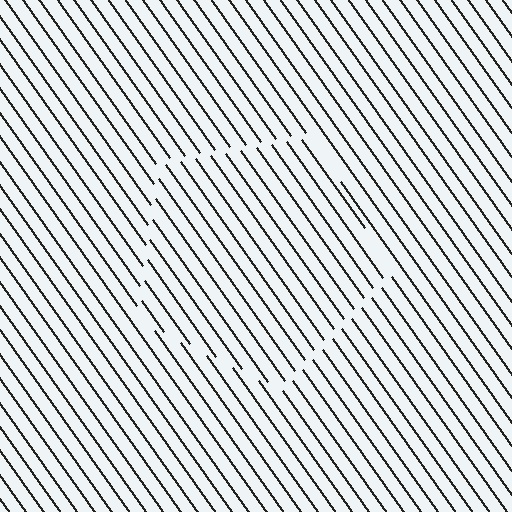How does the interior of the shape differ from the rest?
The interior of the shape contains the same grating, shifted by half a period — the contour is defined by the phase discontinuity where line-ends from the inner and outer gratings abut.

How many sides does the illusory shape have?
5 sides — the line-ends trace a pentagon.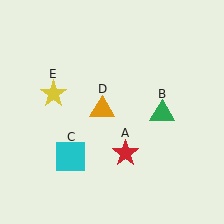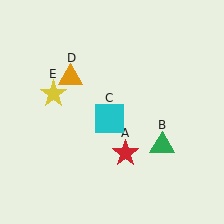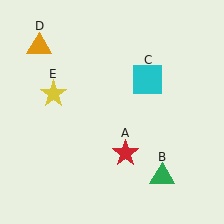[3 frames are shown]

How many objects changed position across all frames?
3 objects changed position: green triangle (object B), cyan square (object C), orange triangle (object D).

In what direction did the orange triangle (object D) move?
The orange triangle (object D) moved up and to the left.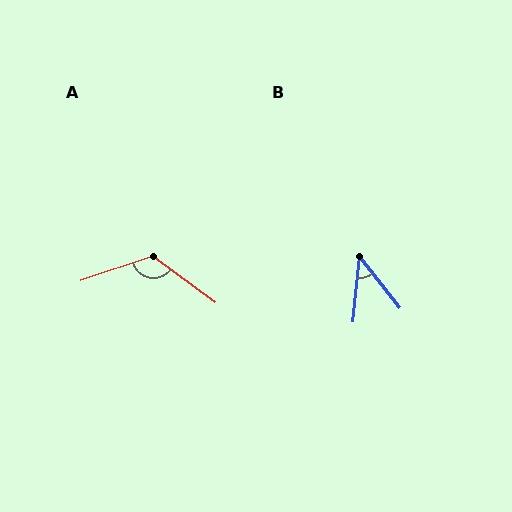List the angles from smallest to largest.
B (44°), A (125°).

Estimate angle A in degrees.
Approximately 125 degrees.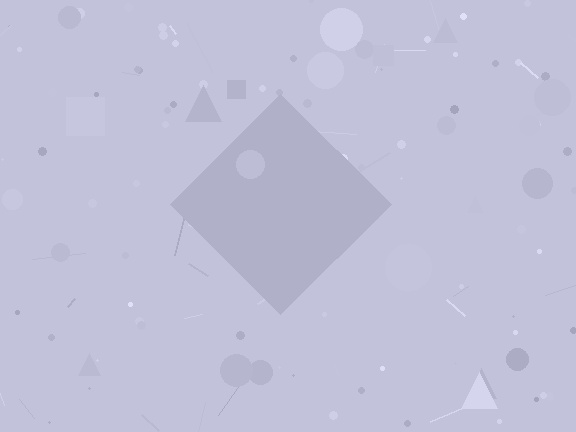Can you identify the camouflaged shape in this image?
The camouflaged shape is a diamond.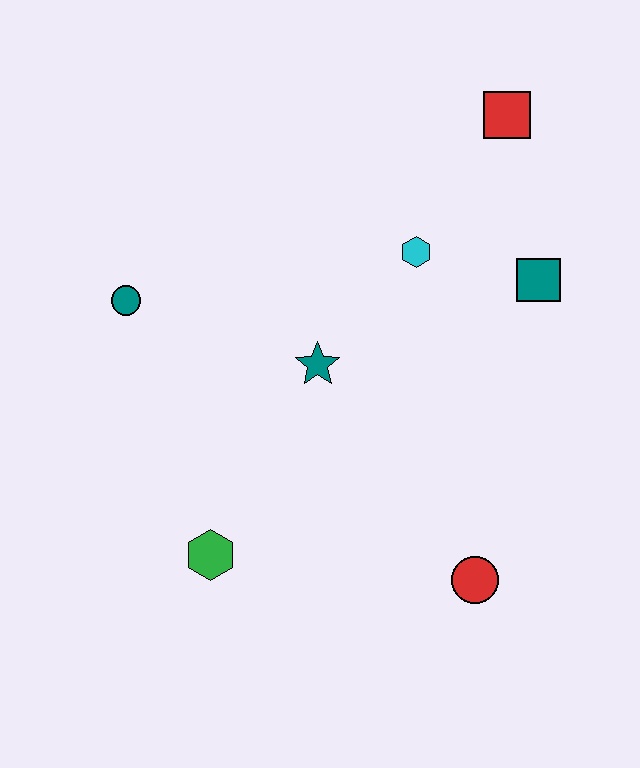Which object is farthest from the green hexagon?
The red square is farthest from the green hexagon.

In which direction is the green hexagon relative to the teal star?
The green hexagon is below the teal star.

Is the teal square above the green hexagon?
Yes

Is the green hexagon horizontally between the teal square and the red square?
No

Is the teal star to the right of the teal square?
No